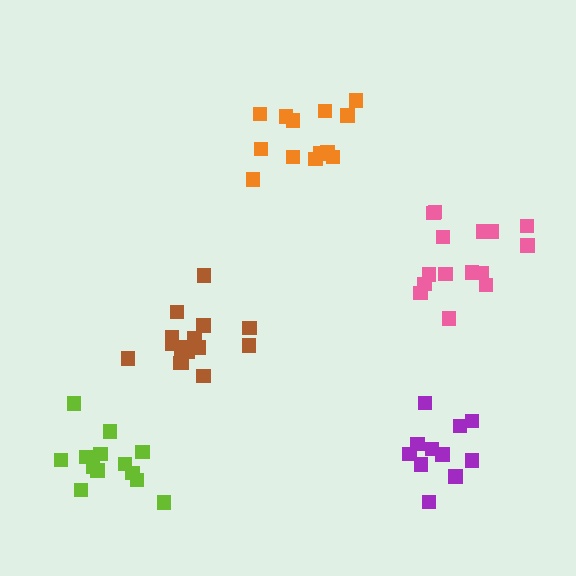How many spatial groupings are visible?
There are 5 spatial groupings.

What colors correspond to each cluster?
The clusters are colored: brown, purple, pink, orange, lime.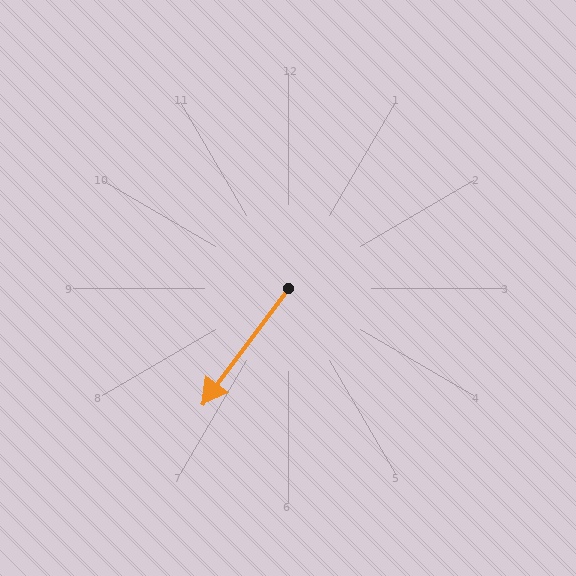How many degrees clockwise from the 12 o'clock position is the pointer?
Approximately 216 degrees.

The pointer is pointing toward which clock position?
Roughly 7 o'clock.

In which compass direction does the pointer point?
Southwest.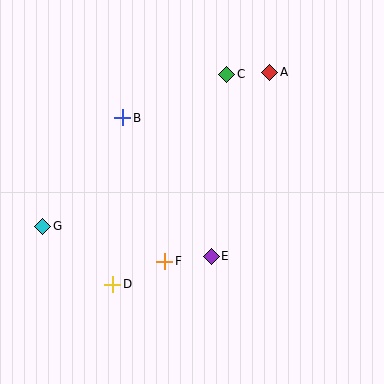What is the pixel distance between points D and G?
The distance between D and G is 91 pixels.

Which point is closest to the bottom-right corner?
Point E is closest to the bottom-right corner.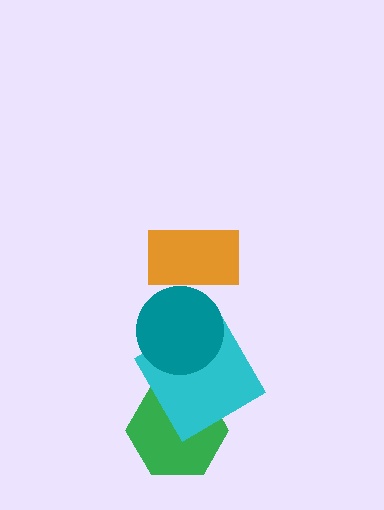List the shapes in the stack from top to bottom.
From top to bottom: the orange rectangle, the teal circle, the cyan diamond, the green hexagon.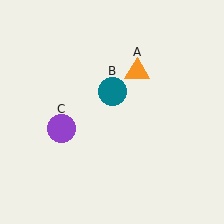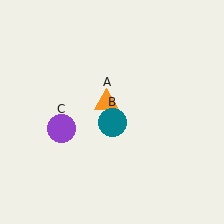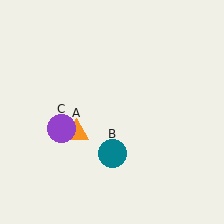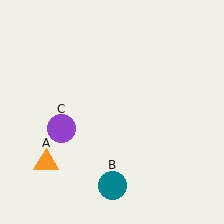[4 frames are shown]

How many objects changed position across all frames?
2 objects changed position: orange triangle (object A), teal circle (object B).